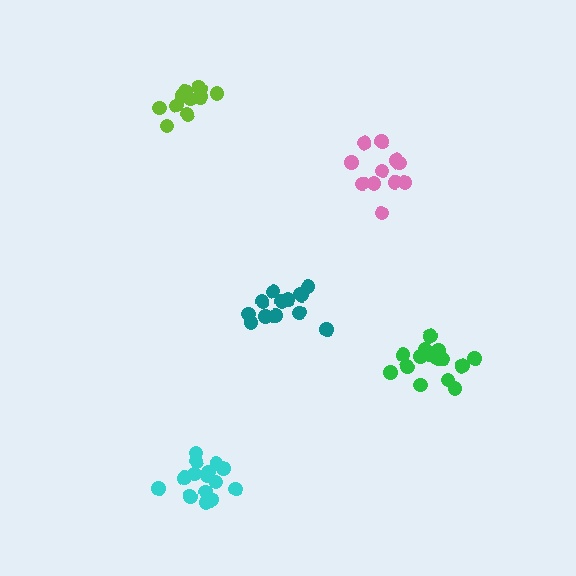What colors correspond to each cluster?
The clusters are colored: pink, teal, green, lime, cyan.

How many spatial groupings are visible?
There are 5 spatial groupings.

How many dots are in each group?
Group 1: 11 dots, Group 2: 13 dots, Group 3: 15 dots, Group 4: 11 dots, Group 5: 15 dots (65 total).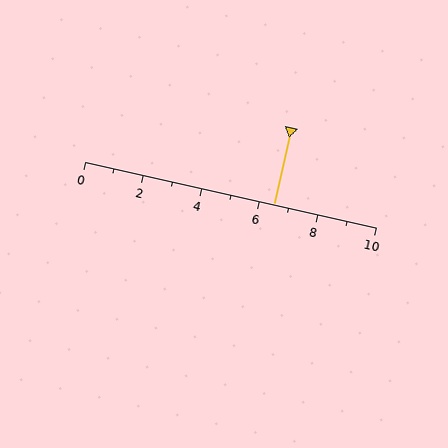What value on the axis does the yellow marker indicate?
The marker indicates approximately 6.5.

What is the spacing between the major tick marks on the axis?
The major ticks are spaced 2 apart.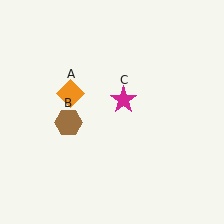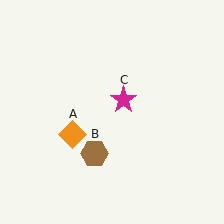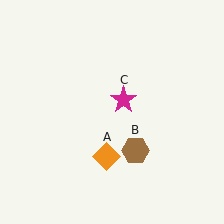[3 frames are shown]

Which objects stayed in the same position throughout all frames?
Magenta star (object C) remained stationary.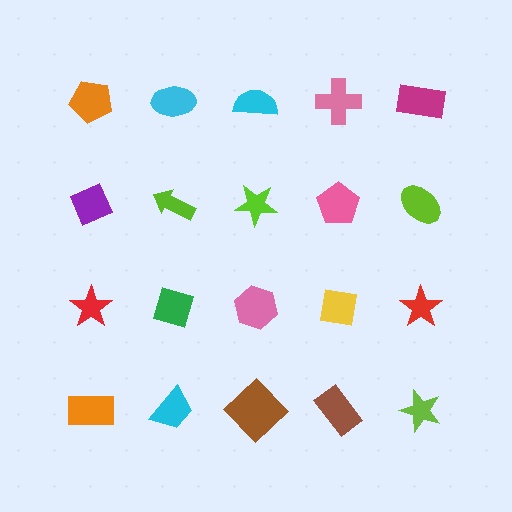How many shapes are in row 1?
5 shapes.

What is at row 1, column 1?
An orange pentagon.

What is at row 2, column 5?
A lime ellipse.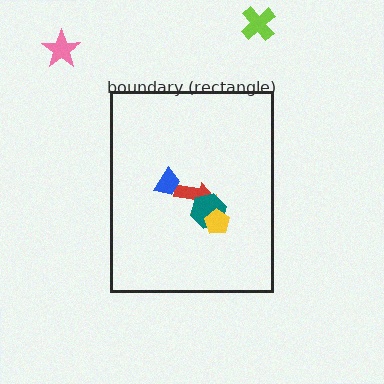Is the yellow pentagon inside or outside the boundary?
Inside.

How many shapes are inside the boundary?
5 inside, 2 outside.